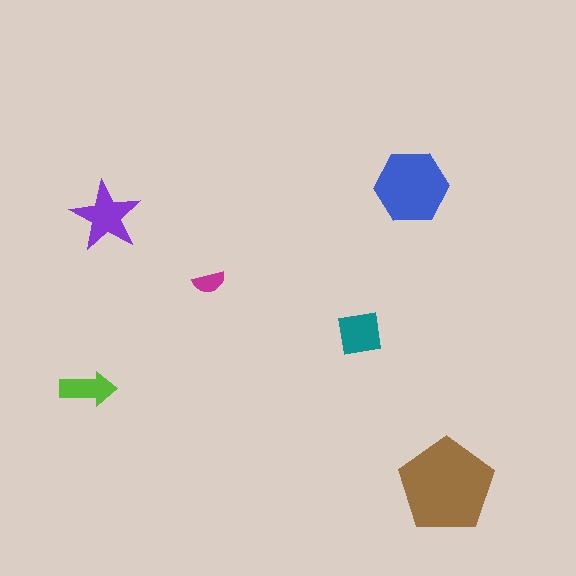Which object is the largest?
The brown pentagon.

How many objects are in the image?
There are 6 objects in the image.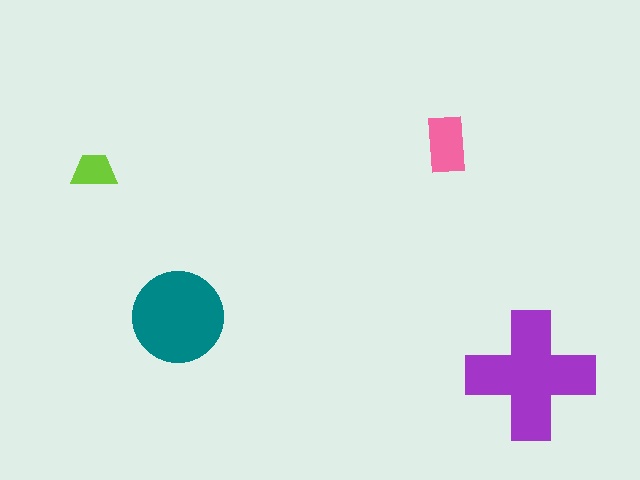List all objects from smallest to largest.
The lime trapezoid, the pink rectangle, the teal circle, the purple cross.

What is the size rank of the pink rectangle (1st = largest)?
3rd.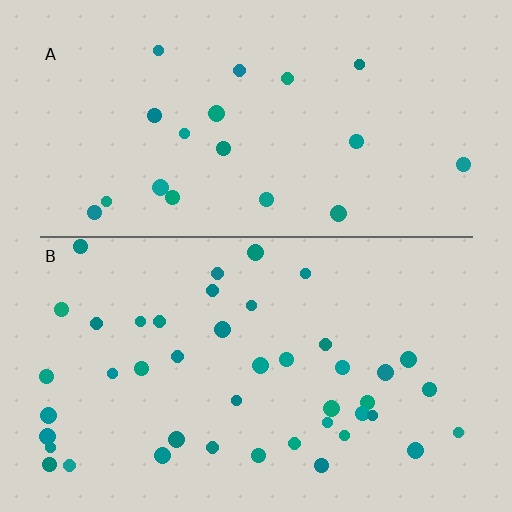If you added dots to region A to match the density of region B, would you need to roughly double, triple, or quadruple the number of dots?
Approximately double.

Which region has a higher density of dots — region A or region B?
B (the bottom).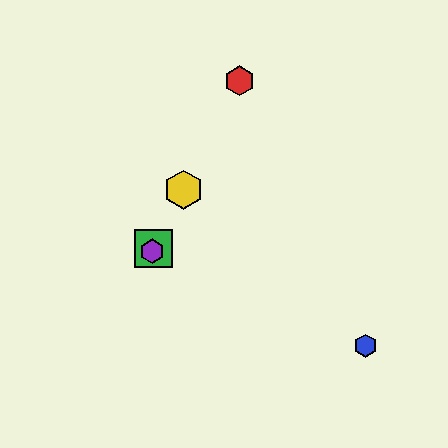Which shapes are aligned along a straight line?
The red hexagon, the green square, the yellow hexagon, the purple hexagon are aligned along a straight line.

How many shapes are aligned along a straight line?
4 shapes (the red hexagon, the green square, the yellow hexagon, the purple hexagon) are aligned along a straight line.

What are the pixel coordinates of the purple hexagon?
The purple hexagon is at (152, 251).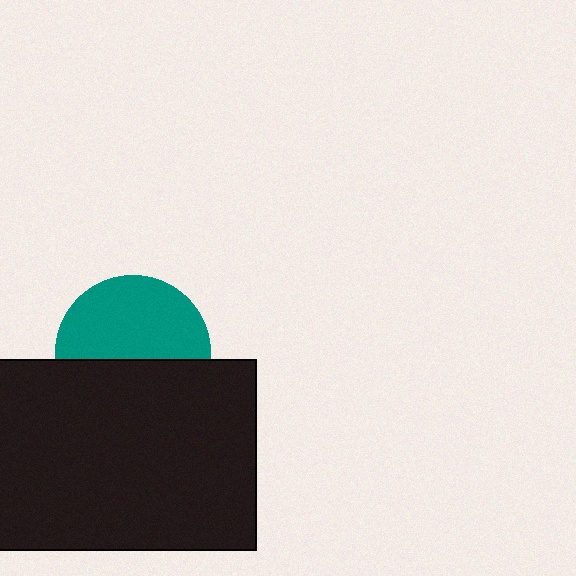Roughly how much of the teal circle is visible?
About half of it is visible (roughly 55%).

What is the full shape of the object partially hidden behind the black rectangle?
The partially hidden object is a teal circle.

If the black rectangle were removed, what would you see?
You would see the complete teal circle.